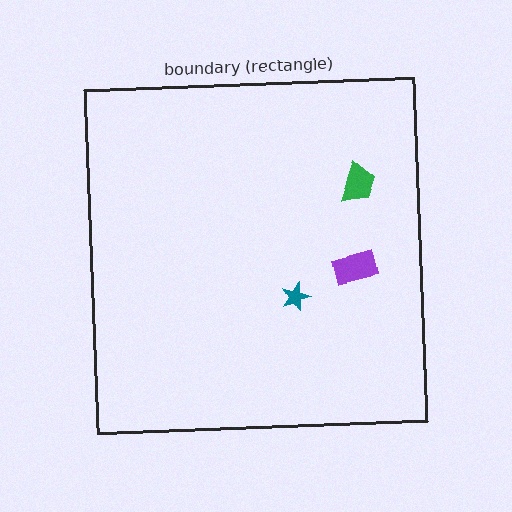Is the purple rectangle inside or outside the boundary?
Inside.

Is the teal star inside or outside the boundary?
Inside.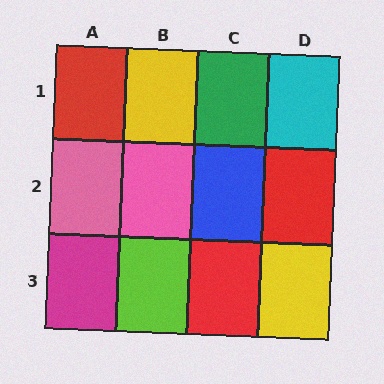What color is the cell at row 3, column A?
Magenta.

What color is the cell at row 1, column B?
Yellow.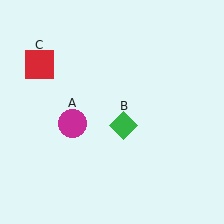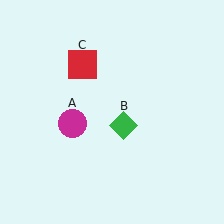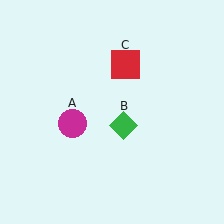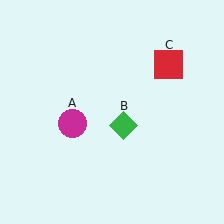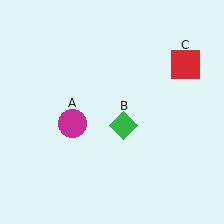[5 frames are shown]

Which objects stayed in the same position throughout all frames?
Magenta circle (object A) and green diamond (object B) remained stationary.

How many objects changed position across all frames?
1 object changed position: red square (object C).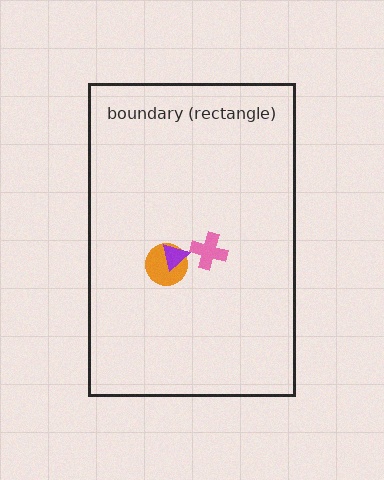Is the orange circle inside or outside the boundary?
Inside.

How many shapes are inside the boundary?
3 inside, 0 outside.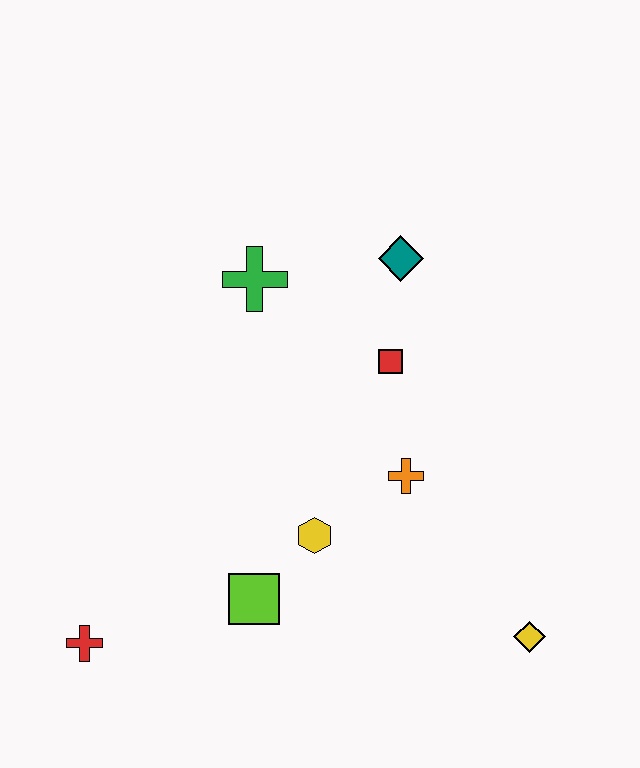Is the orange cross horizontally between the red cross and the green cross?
No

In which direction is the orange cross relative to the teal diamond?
The orange cross is below the teal diamond.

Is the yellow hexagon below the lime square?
No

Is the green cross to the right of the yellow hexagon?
No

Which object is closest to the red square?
The teal diamond is closest to the red square.